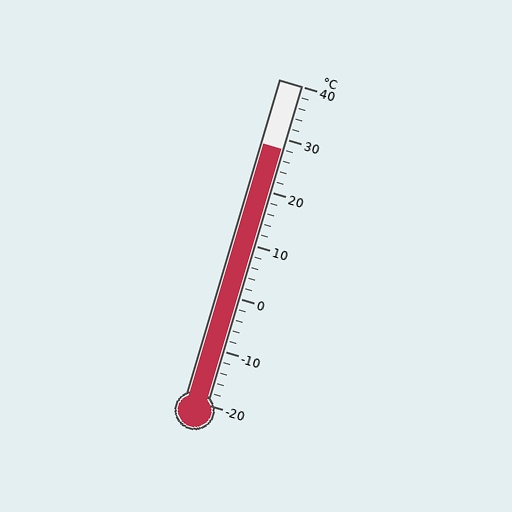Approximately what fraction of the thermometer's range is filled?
The thermometer is filled to approximately 80% of its range.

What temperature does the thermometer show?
The thermometer shows approximately 28°C.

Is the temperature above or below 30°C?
The temperature is below 30°C.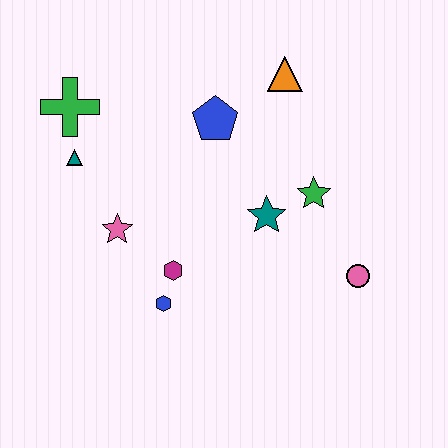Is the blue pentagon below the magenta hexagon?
No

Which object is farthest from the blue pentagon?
The pink circle is farthest from the blue pentagon.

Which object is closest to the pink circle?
The green star is closest to the pink circle.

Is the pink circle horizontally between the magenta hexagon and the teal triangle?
No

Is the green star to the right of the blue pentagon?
Yes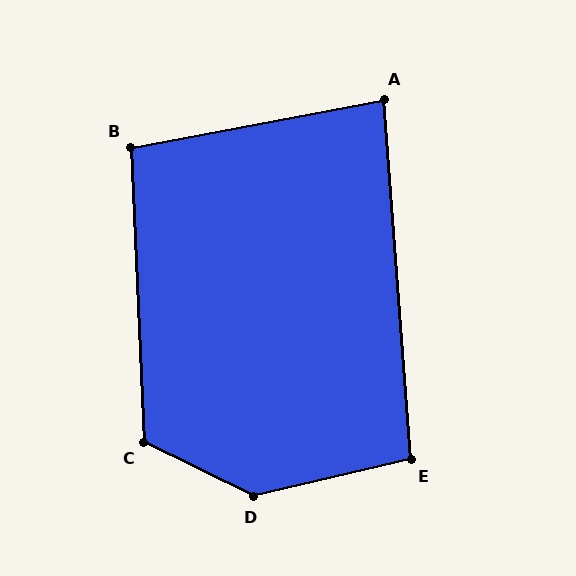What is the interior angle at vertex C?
Approximately 119 degrees (obtuse).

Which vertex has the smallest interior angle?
A, at approximately 84 degrees.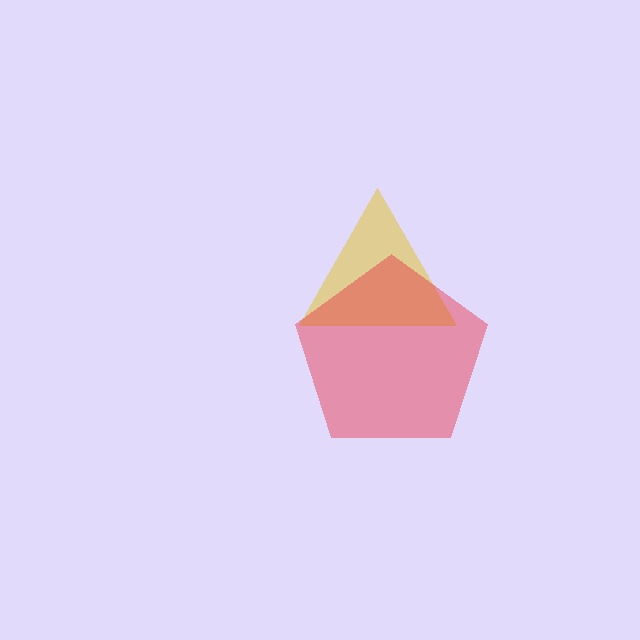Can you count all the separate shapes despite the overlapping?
Yes, there are 2 separate shapes.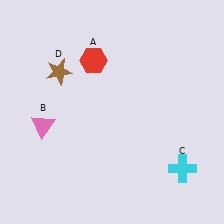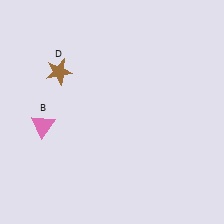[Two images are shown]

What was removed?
The cyan cross (C), the red hexagon (A) were removed in Image 2.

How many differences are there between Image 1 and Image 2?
There are 2 differences between the two images.